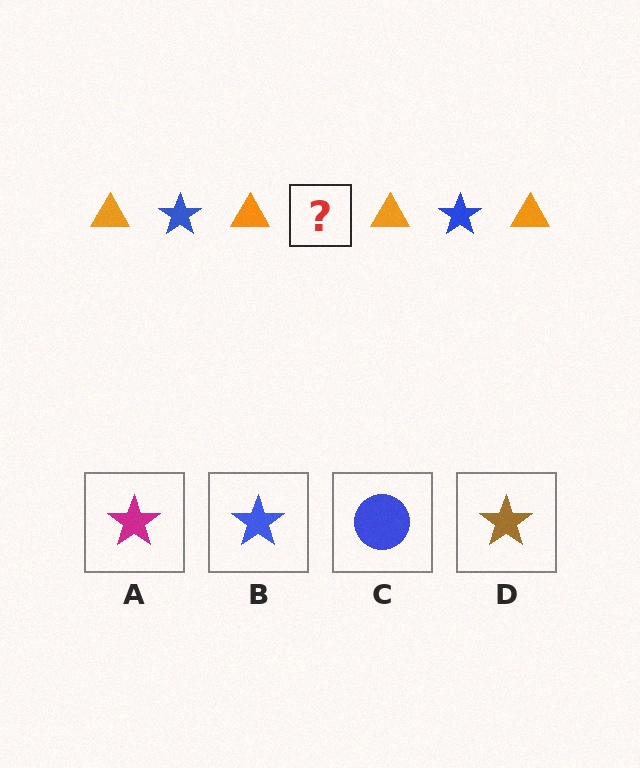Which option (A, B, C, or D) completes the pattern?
B.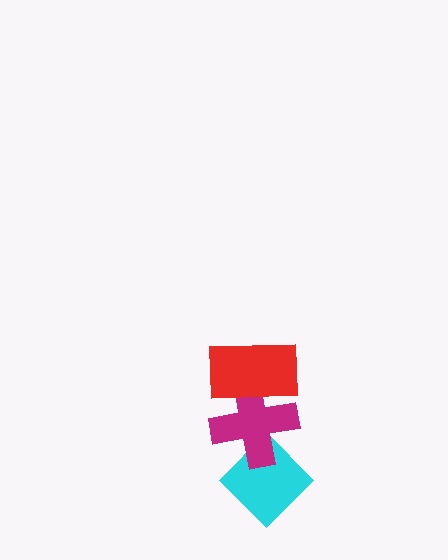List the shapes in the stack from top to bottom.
From top to bottom: the red rectangle, the magenta cross, the cyan diamond.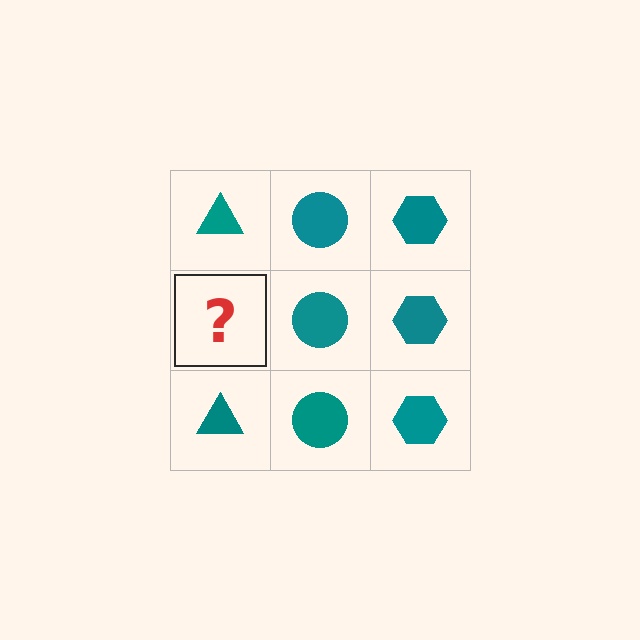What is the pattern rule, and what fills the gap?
The rule is that each column has a consistent shape. The gap should be filled with a teal triangle.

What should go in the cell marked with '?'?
The missing cell should contain a teal triangle.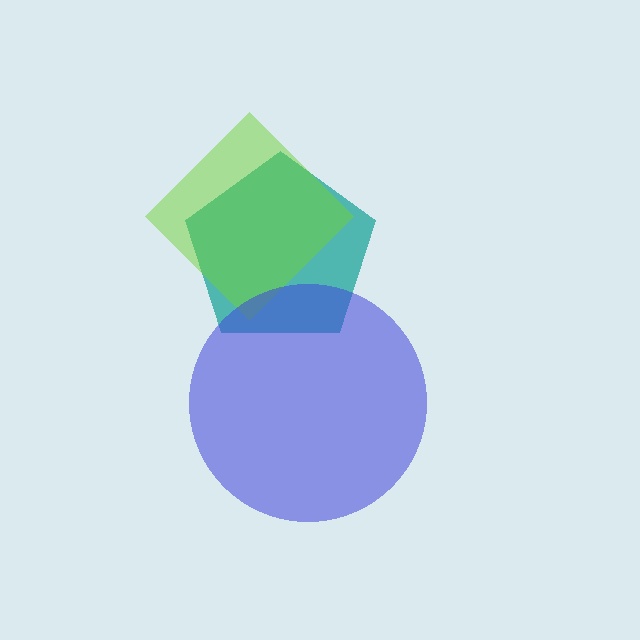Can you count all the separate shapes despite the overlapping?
Yes, there are 3 separate shapes.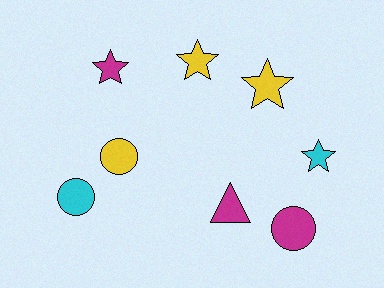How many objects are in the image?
There are 8 objects.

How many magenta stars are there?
There is 1 magenta star.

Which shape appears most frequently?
Star, with 4 objects.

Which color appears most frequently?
Magenta, with 3 objects.